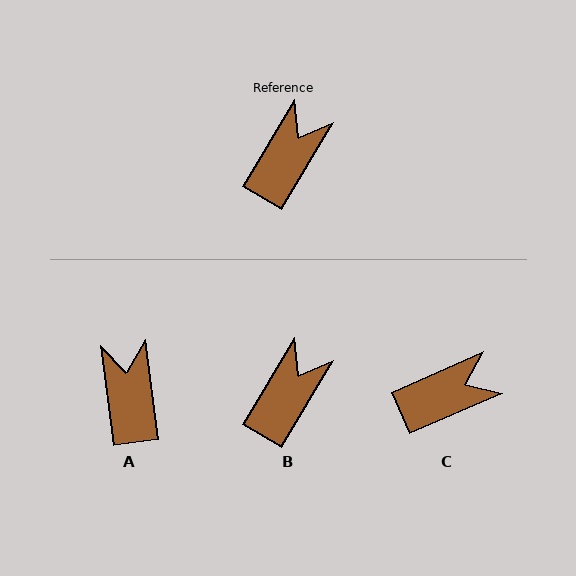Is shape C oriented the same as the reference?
No, it is off by about 36 degrees.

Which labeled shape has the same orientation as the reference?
B.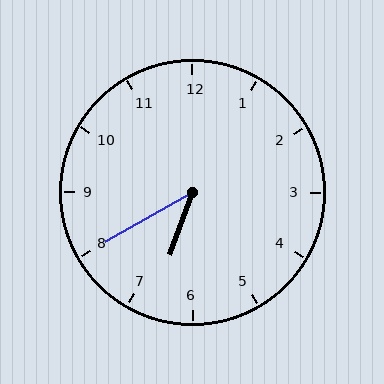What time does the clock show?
6:40.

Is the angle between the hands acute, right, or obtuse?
It is acute.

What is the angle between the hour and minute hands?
Approximately 40 degrees.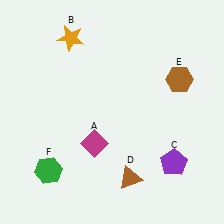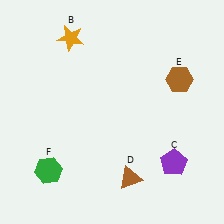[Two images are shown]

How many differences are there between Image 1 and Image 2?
There is 1 difference between the two images.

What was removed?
The magenta diamond (A) was removed in Image 2.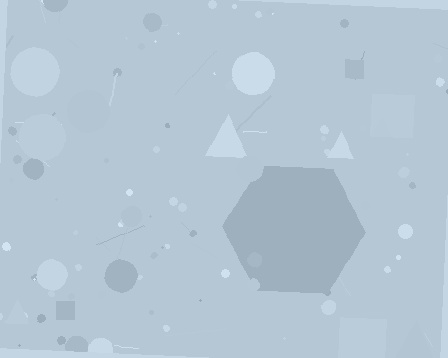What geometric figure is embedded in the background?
A hexagon is embedded in the background.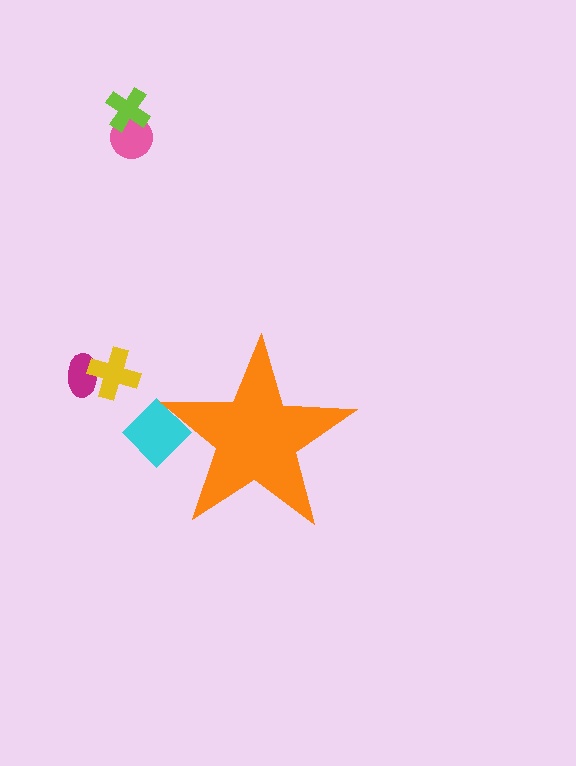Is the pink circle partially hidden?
No, the pink circle is fully visible.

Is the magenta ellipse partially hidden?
No, the magenta ellipse is fully visible.